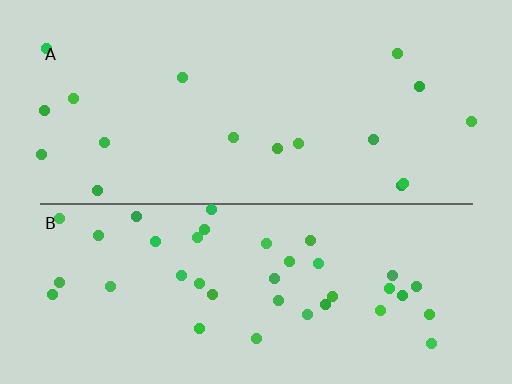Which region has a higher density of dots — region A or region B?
B (the bottom).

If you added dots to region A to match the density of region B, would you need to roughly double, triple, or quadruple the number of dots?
Approximately double.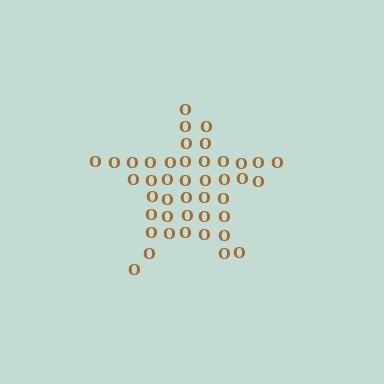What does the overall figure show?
The overall figure shows a star.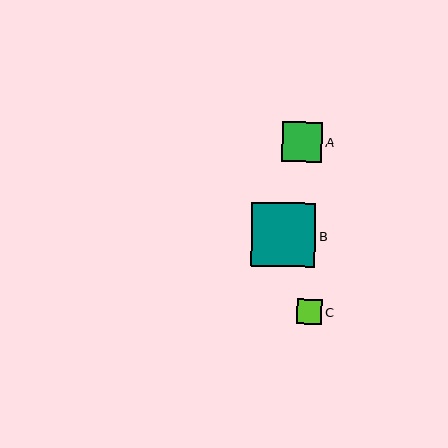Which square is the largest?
Square B is the largest with a size of approximately 65 pixels.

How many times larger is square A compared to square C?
Square A is approximately 1.6 times the size of square C.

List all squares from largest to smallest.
From largest to smallest: B, A, C.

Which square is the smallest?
Square C is the smallest with a size of approximately 25 pixels.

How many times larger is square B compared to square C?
Square B is approximately 2.6 times the size of square C.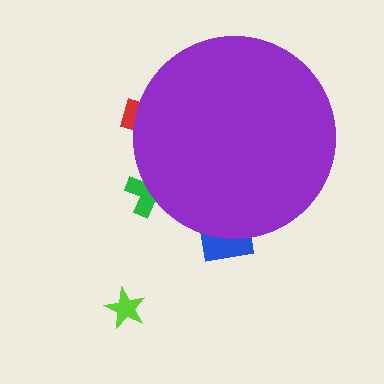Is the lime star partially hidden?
No, the lime star is fully visible.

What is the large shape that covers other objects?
A purple circle.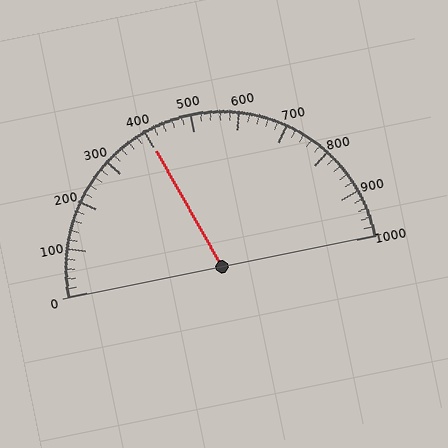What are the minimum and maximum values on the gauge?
The gauge ranges from 0 to 1000.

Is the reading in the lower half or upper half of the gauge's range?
The reading is in the lower half of the range (0 to 1000).